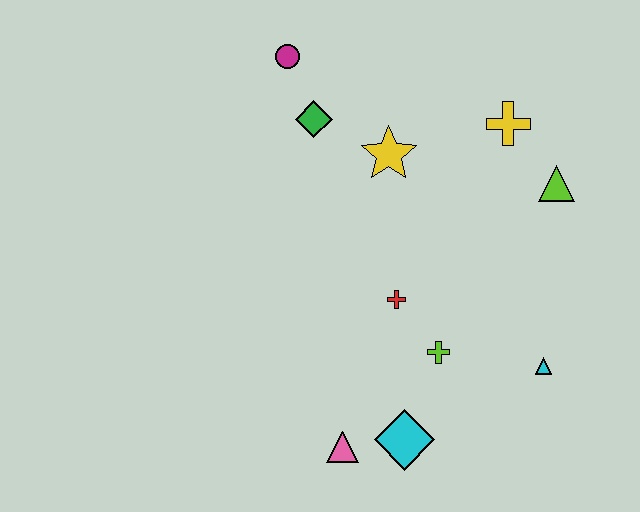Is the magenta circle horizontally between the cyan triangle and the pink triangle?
No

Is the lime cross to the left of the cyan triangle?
Yes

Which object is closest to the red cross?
The lime cross is closest to the red cross.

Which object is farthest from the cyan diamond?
The magenta circle is farthest from the cyan diamond.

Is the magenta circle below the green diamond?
No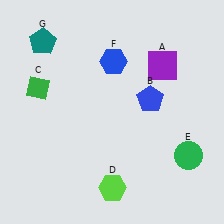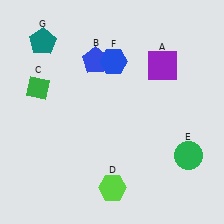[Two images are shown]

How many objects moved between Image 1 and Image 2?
1 object moved between the two images.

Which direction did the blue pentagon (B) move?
The blue pentagon (B) moved left.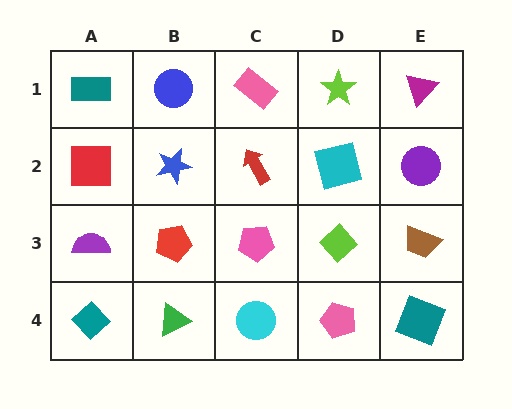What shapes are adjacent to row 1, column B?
A blue star (row 2, column B), a teal rectangle (row 1, column A), a pink rectangle (row 1, column C).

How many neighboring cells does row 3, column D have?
4.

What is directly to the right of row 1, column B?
A pink rectangle.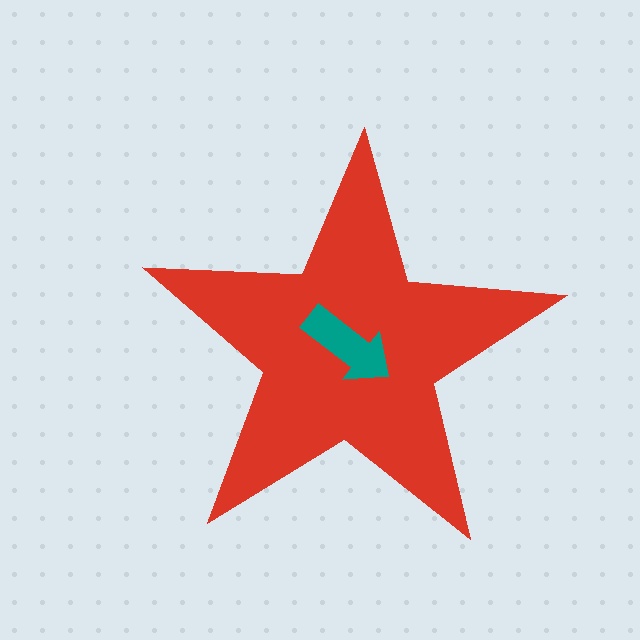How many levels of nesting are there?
2.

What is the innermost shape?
The teal arrow.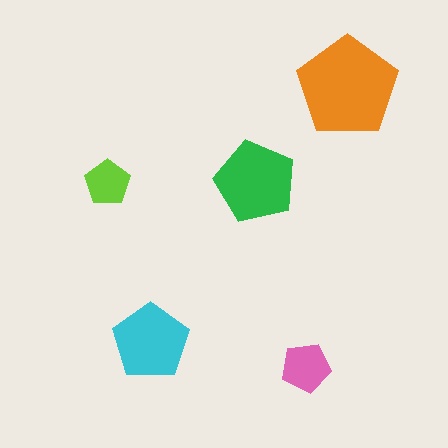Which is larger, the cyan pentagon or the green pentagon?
The green one.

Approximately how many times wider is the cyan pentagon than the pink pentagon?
About 1.5 times wider.